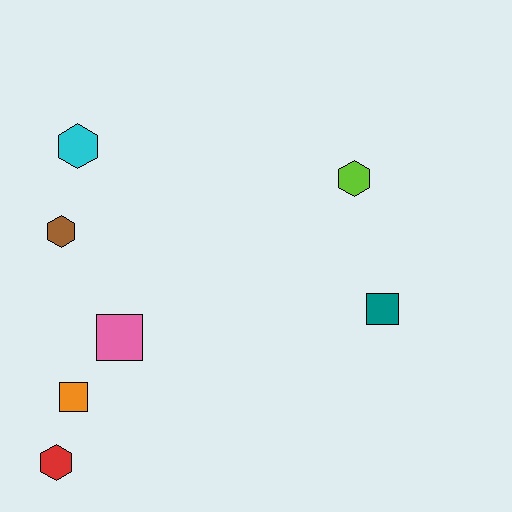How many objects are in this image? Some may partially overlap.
There are 7 objects.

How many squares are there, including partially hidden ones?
There are 3 squares.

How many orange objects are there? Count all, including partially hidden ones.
There is 1 orange object.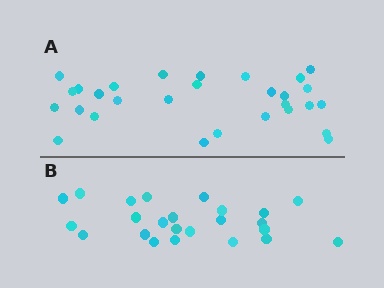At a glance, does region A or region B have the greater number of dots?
Region A (the top region) has more dots.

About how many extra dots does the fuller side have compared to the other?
Region A has about 5 more dots than region B.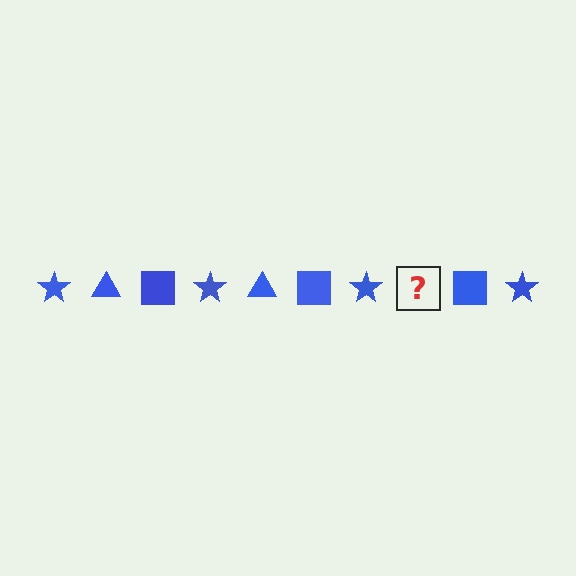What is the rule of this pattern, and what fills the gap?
The rule is that the pattern cycles through star, triangle, square shapes in blue. The gap should be filled with a blue triangle.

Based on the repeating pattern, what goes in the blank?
The blank should be a blue triangle.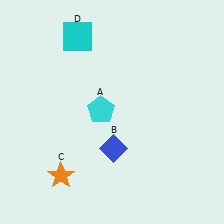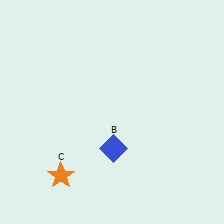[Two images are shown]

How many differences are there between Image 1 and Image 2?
There are 2 differences between the two images.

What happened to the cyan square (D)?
The cyan square (D) was removed in Image 2. It was in the top-left area of Image 1.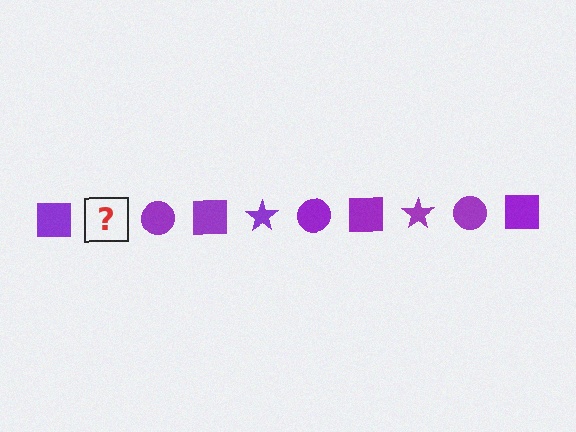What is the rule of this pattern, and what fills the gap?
The rule is that the pattern cycles through square, star, circle shapes in purple. The gap should be filled with a purple star.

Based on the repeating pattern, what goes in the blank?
The blank should be a purple star.